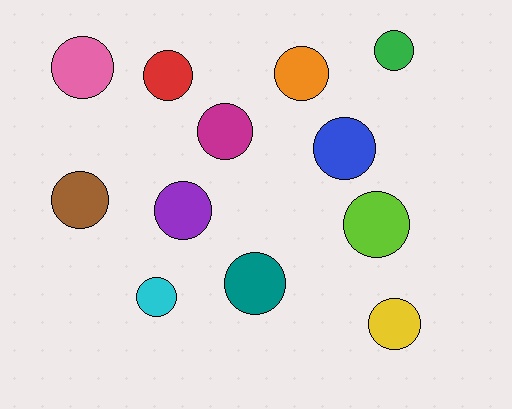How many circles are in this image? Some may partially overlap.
There are 12 circles.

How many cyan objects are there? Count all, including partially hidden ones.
There is 1 cyan object.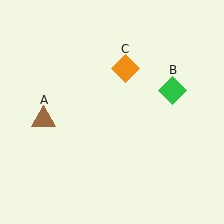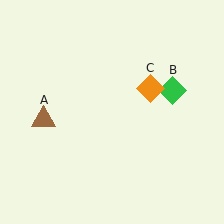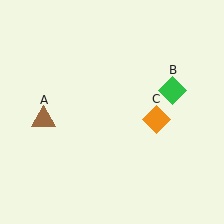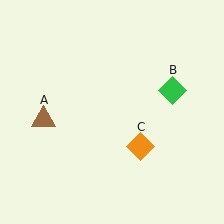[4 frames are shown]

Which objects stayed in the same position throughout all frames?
Brown triangle (object A) and green diamond (object B) remained stationary.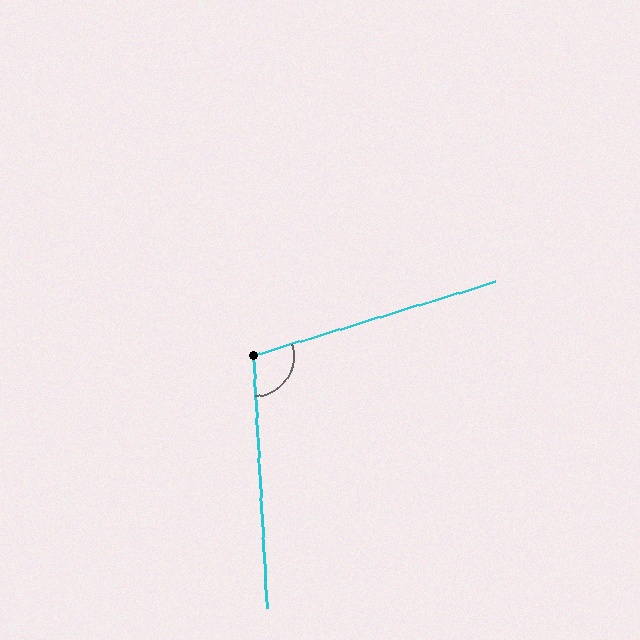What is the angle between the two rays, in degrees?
Approximately 104 degrees.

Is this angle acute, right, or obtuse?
It is obtuse.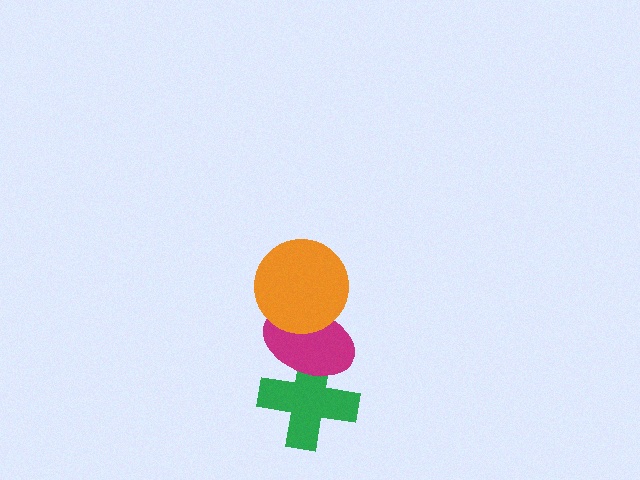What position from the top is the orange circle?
The orange circle is 1st from the top.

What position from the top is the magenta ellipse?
The magenta ellipse is 2nd from the top.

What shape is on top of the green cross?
The magenta ellipse is on top of the green cross.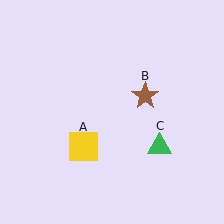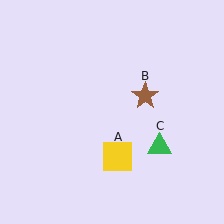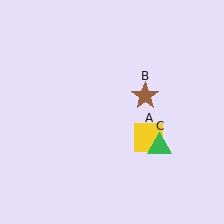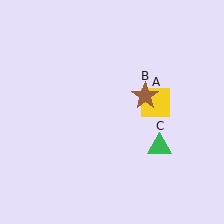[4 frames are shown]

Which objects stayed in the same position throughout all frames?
Brown star (object B) and green triangle (object C) remained stationary.